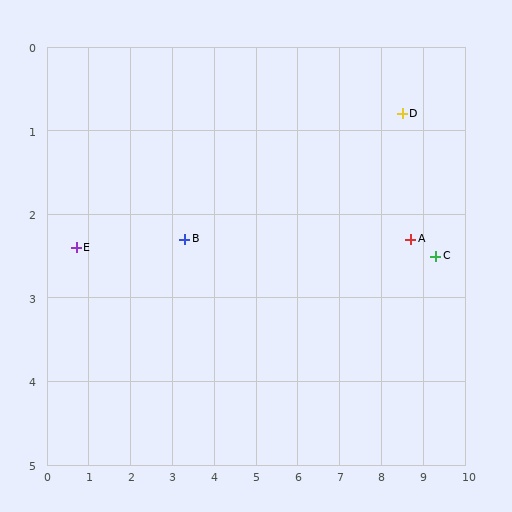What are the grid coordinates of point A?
Point A is at approximately (8.7, 2.3).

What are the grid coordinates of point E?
Point E is at approximately (0.7, 2.4).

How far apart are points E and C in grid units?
Points E and C are about 8.6 grid units apart.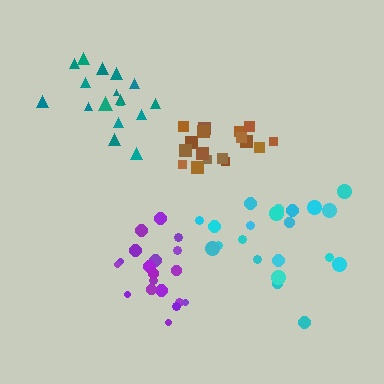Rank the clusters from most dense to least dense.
brown, purple, teal, cyan.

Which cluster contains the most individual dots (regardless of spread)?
Cyan (21).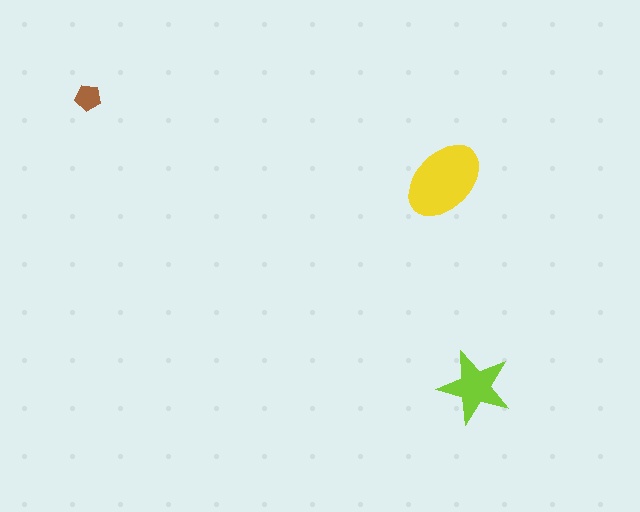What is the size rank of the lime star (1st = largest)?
2nd.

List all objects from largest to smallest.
The yellow ellipse, the lime star, the brown pentagon.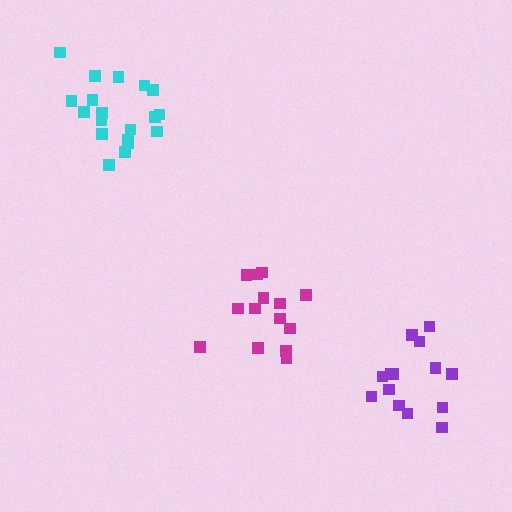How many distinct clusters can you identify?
There are 3 distinct clusters.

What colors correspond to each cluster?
The clusters are colored: cyan, magenta, purple.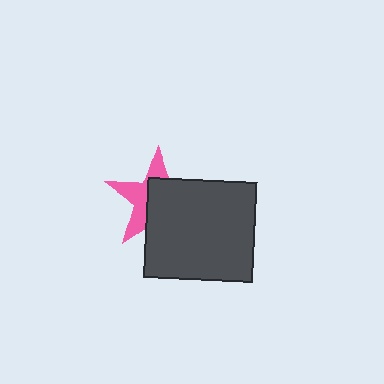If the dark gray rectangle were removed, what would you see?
You would see the complete pink star.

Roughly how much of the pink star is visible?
A small part of it is visible (roughly 43%).